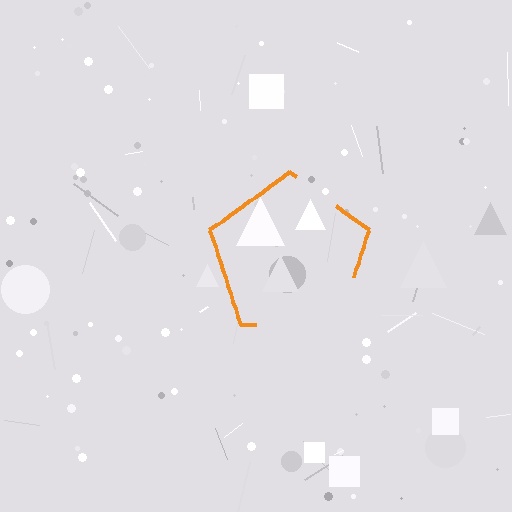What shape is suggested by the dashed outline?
The dashed outline suggests a pentagon.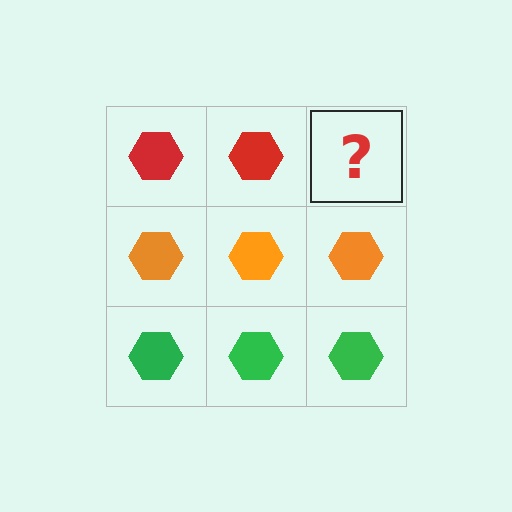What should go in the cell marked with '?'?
The missing cell should contain a red hexagon.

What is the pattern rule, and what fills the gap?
The rule is that each row has a consistent color. The gap should be filled with a red hexagon.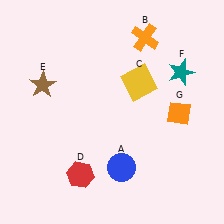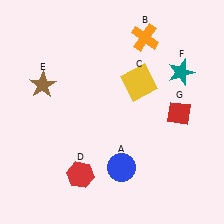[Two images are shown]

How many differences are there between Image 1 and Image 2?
There is 1 difference between the two images.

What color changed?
The diamond (G) changed from orange in Image 1 to red in Image 2.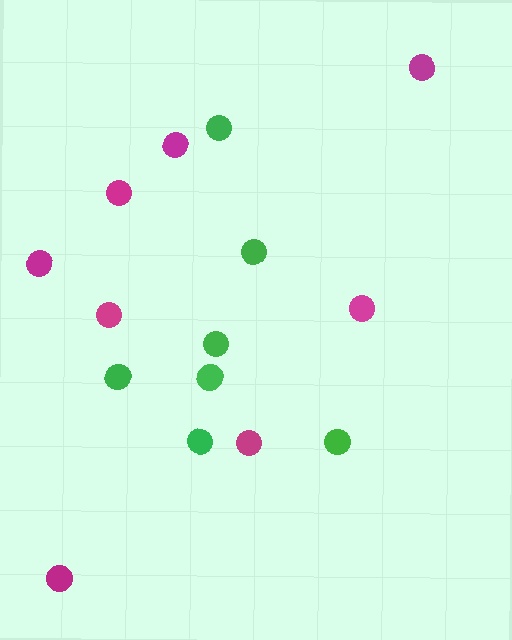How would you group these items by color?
There are 2 groups: one group of green circles (7) and one group of magenta circles (8).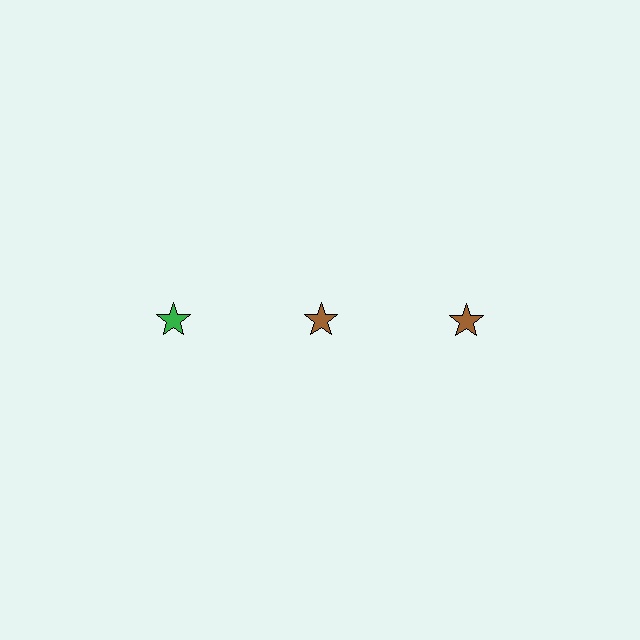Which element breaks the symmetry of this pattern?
The green star in the top row, leftmost column breaks the symmetry. All other shapes are brown stars.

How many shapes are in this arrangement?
There are 3 shapes arranged in a grid pattern.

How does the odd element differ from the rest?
It has a different color: green instead of brown.